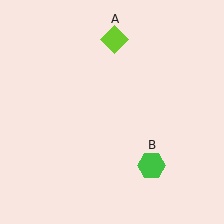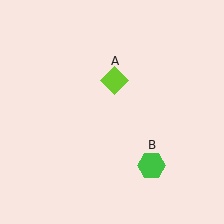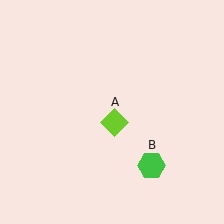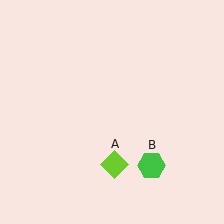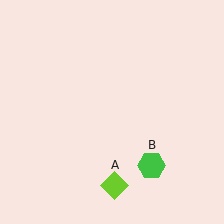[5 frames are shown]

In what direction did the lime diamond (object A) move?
The lime diamond (object A) moved down.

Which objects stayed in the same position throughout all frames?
Green hexagon (object B) remained stationary.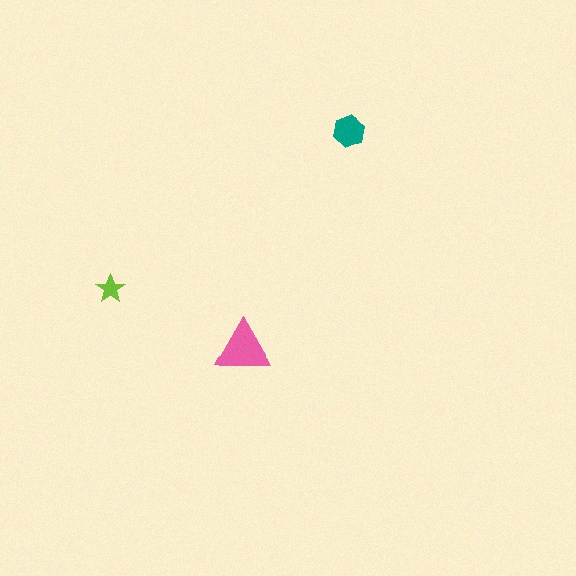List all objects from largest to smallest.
The pink triangle, the teal hexagon, the lime star.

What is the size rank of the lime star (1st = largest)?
3rd.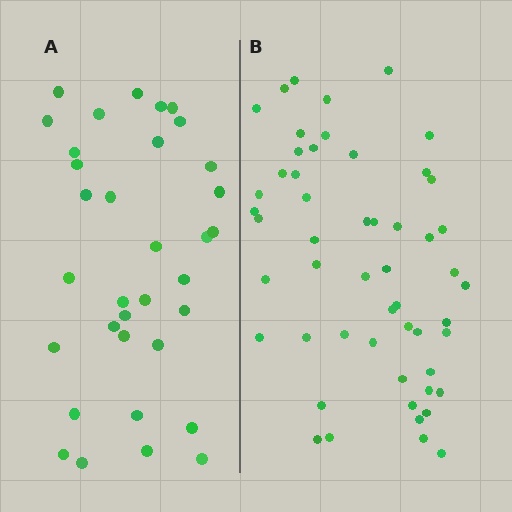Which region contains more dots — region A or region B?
Region B (the right region) has more dots.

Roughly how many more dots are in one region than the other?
Region B has approximately 20 more dots than region A.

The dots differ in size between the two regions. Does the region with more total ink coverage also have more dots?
No. Region A has more total ink coverage because its dots are larger, but region B actually contains more individual dots. Total area can be misleading — the number of items is what matters here.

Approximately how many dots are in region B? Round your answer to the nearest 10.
About 50 dots. (The exact count is 53, which rounds to 50.)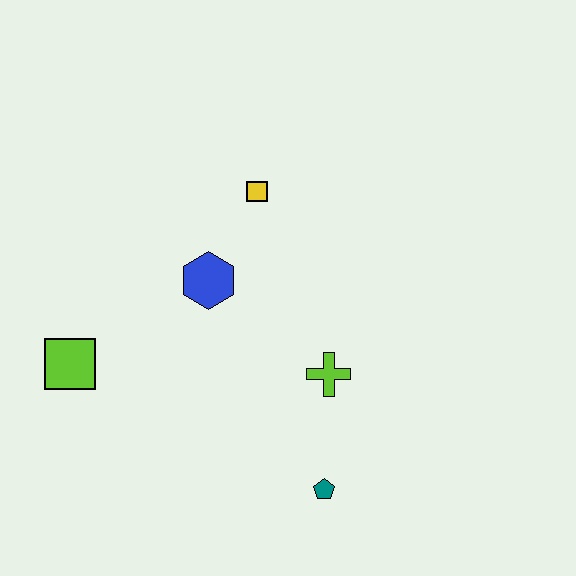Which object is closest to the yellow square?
The blue hexagon is closest to the yellow square.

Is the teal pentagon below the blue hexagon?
Yes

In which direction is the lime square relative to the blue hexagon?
The lime square is to the left of the blue hexagon.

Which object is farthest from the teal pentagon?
The yellow square is farthest from the teal pentagon.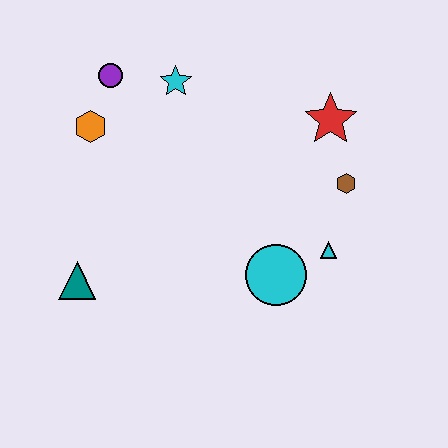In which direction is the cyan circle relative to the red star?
The cyan circle is below the red star.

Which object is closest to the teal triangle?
The orange hexagon is closest to the teal triangle.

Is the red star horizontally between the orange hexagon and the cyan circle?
No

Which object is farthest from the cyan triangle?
The purple circle is farthest from the cyan triangle.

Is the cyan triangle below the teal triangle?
No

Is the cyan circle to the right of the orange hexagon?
Yes